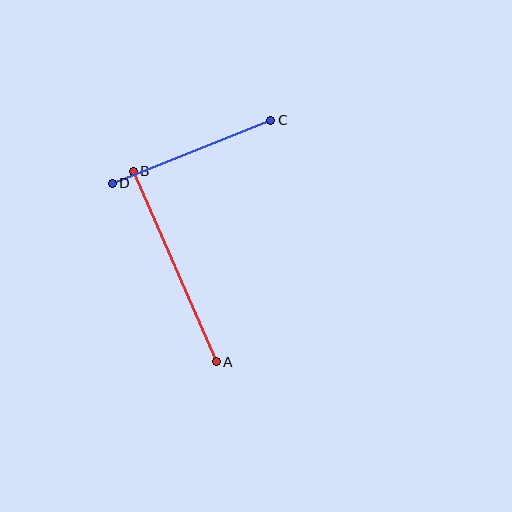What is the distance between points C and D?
The distance is approximately 171 pixels.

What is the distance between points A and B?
The distance is approximately 208 pixels.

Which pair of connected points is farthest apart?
Points A and B are farthest apart.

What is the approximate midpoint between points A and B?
The midpoint is at approximately (175, 267) pixels.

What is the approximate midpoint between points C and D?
The midpoint is at approximately (192, 152) pixels.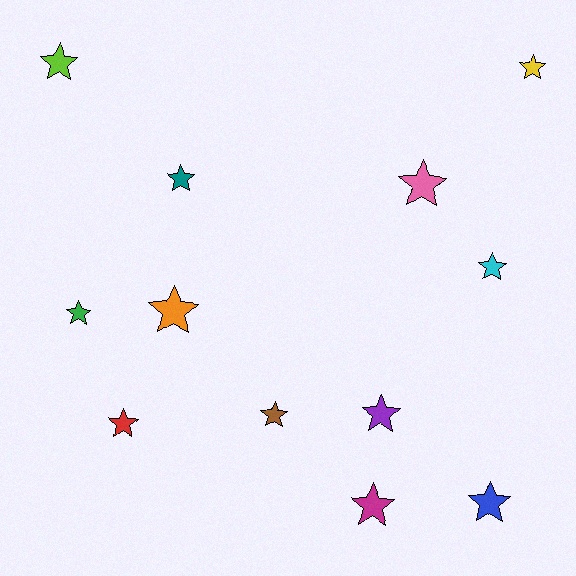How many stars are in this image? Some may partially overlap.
There are 12 stars.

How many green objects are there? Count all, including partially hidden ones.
There is 1 green object.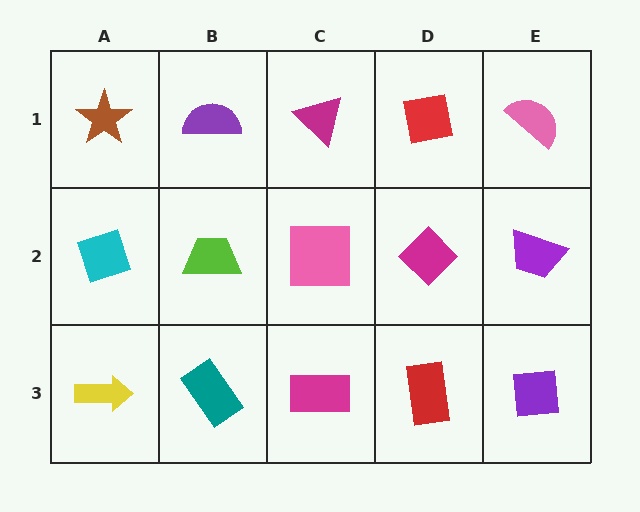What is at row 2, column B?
A lime trapezoid.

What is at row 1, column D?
A red square.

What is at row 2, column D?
A magenta diamond.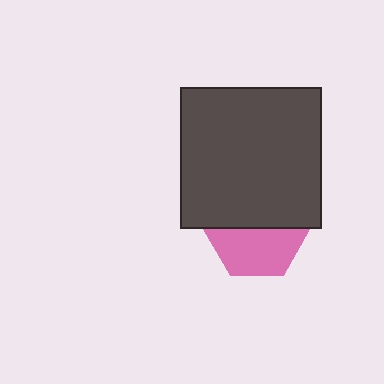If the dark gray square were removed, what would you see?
You would see the complete pink hexagon.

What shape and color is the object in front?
The object in front is a dark gray square.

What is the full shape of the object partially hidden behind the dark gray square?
The partially hidden object is a pink hexagon.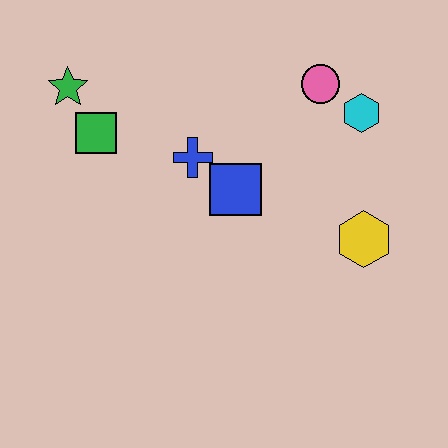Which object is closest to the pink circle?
The cyan hexagon is closest to the pink circle.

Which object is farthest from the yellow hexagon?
The green star is farthest from the yellow hexagon.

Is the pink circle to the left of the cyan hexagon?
Yes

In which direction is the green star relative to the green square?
The green star is above the green square.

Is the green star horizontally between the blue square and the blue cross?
No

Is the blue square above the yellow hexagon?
Yes